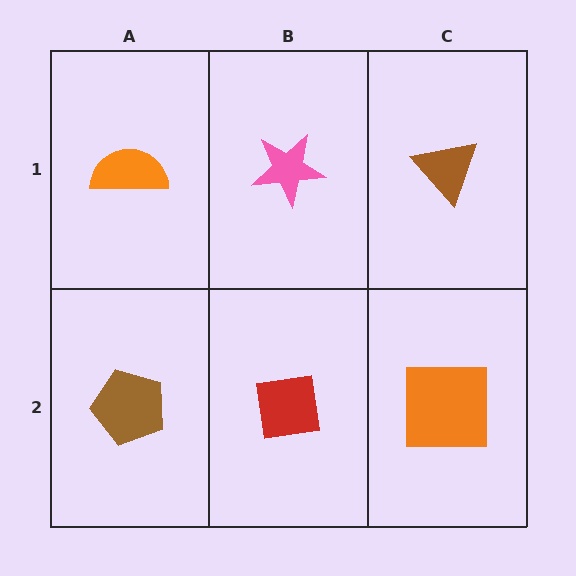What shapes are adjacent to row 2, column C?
A brown triangle (row 1, column C), a red square (row 2, column B).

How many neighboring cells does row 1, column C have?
2.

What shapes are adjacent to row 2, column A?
An orange semicircle (row 1, column A), a red square (row 2, column B).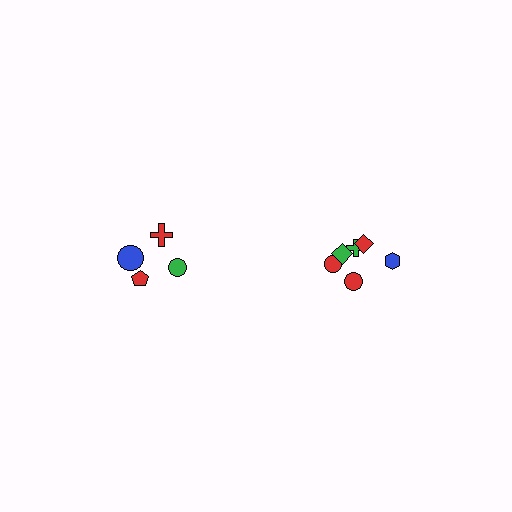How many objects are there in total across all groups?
There are 10 objects.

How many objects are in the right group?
There are 6 objects.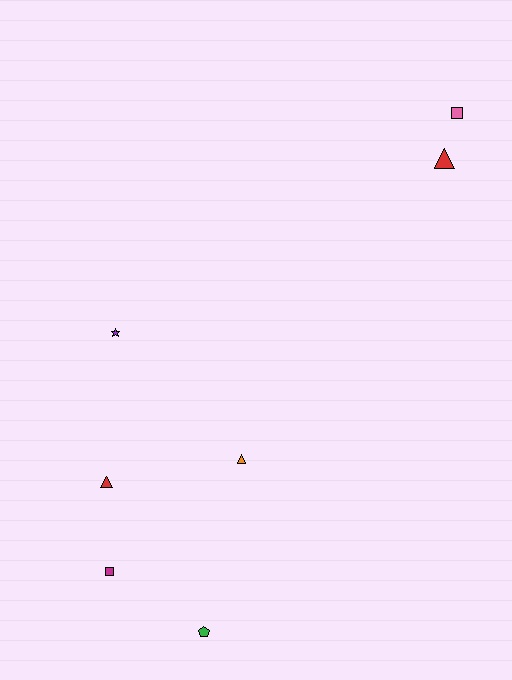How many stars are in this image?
There is 1 star.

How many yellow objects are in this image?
There are no yellow objects.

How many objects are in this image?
There are 7 objects.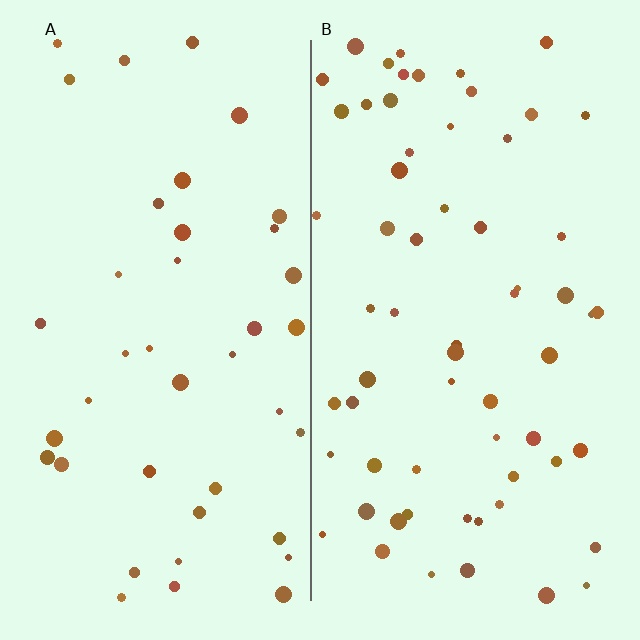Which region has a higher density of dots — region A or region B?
B (the right).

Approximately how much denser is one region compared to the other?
Approximately 1.6× — region B over region A.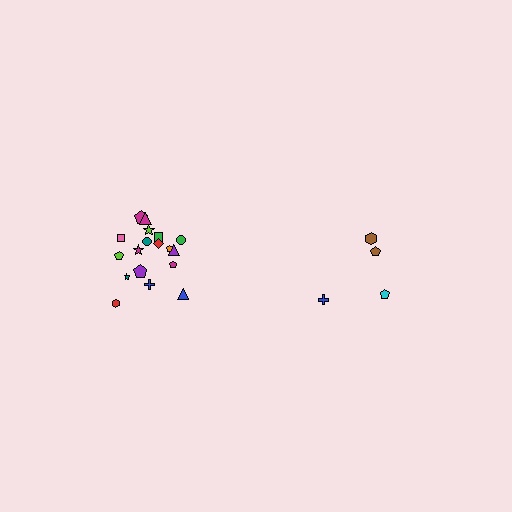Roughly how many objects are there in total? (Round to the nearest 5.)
Roughly 20 objects in total.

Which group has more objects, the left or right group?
The left group.